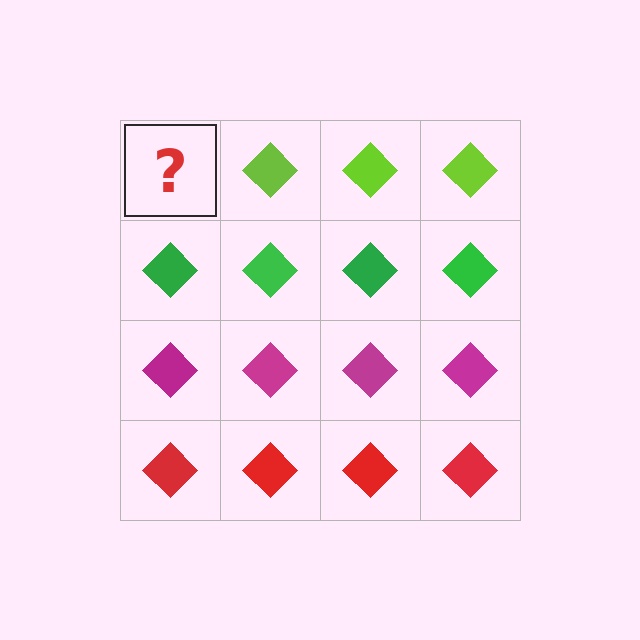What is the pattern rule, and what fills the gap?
The rule is that each row has a consistent color. The gap should be filled with a lime diamond.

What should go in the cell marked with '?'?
The missing cell should contain a lime diamond.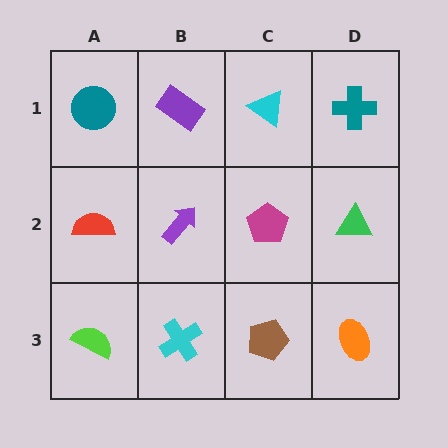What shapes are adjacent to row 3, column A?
A red semicircle (row 2, column A), a cyan cross (row 3, column B).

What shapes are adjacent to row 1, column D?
A green triangle (row 2, column D), a cyan triangle (row 1, column C).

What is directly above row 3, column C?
A magenta pentagon.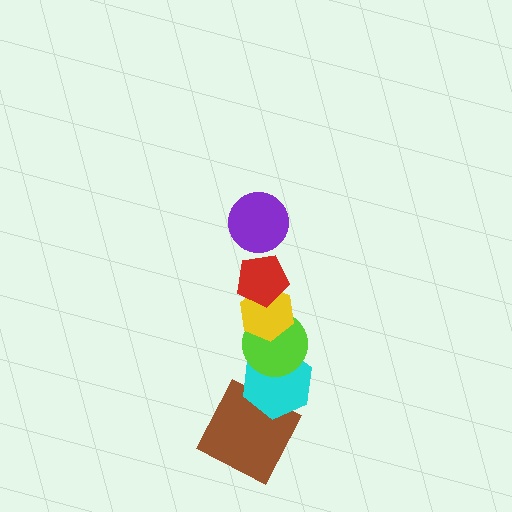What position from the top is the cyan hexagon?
The cyan hexagon is 5th from the top.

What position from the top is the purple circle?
The purple circle is 1st from the top.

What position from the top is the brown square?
The brown square is 6th from the top.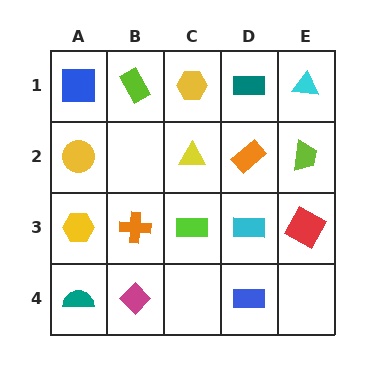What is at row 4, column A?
A teal semicircle.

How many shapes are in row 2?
4 shapes.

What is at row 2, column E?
A lime trapezoid.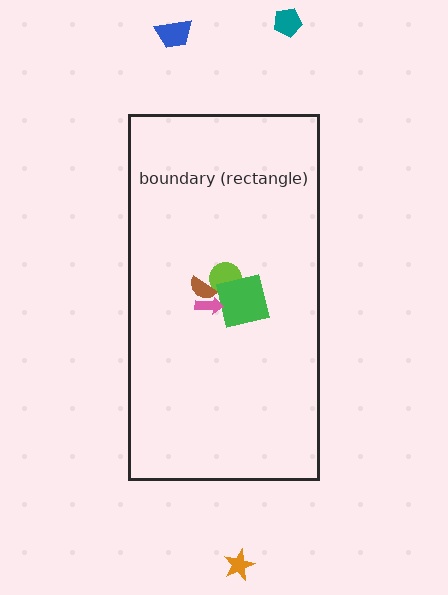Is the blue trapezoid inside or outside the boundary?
Outside.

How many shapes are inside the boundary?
4 inside, 3 outside.